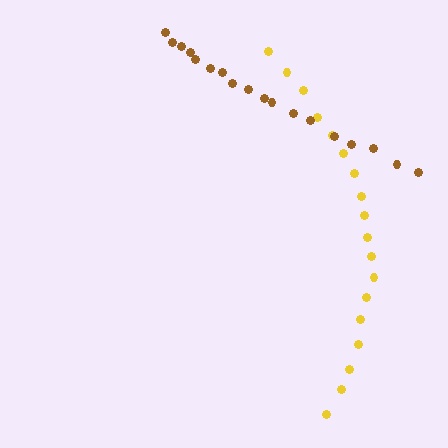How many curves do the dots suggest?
There are 2 distinct paths.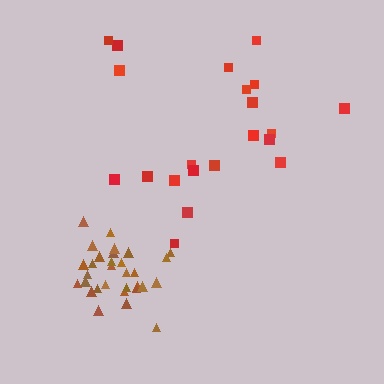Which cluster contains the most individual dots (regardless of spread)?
Brown (31).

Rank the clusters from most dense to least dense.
brown, red.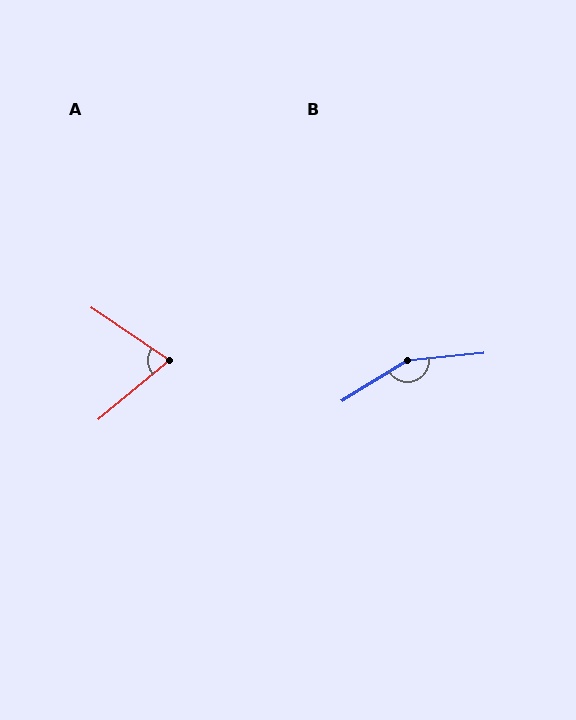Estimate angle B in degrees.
Approximately 154 degrees.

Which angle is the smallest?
A, at approximately 74 degrees.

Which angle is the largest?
B, at approximately 154 degrees.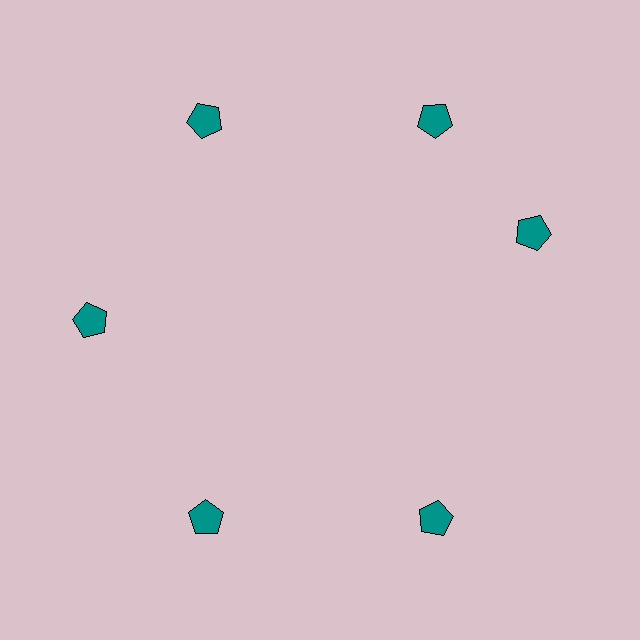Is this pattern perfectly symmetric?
No. The 6 teal pentagons are arranged in a ring, but one element near the 3 o'clock position is rotated out of alignment along the ring, breaking the 6-fold rotational symmetry.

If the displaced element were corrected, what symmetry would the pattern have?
It would have 6-fold rotational symmetry — the pattern would map onto itself every 60 degrees.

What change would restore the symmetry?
The symmetry would be restored by rotating it back into even spacing with its neighbors so that all 6 pentagons sit at equal angles and equal distance from the center.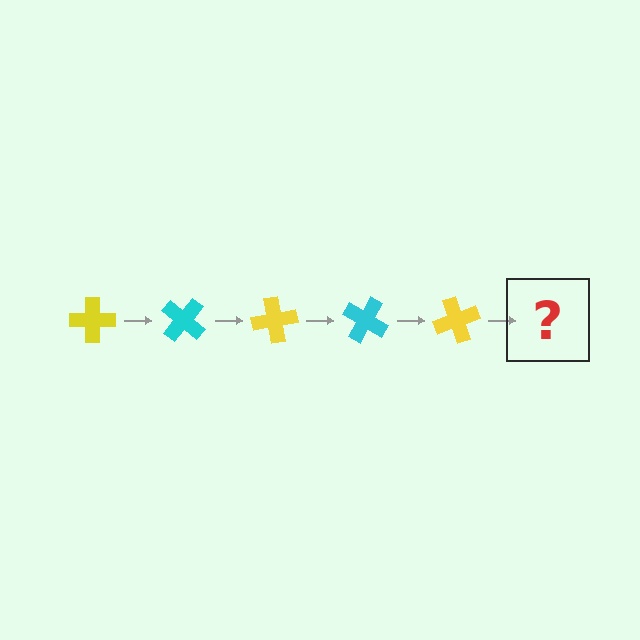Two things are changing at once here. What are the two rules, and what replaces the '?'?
The two rules are that it rotates 40 degrees each step and the color cycles through yellow and cyan. The '?' should be a cyan cross, rotated 200 degrees from the start.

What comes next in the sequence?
The next element should be a cyan cross, rotated 200 degrees from the start.